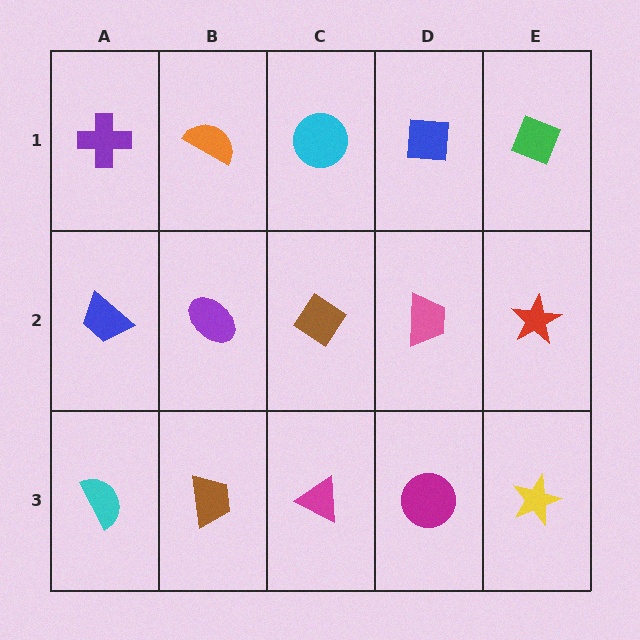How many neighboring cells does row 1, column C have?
3.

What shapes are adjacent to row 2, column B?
An orange semicircle (row 1, column B), a brown trapezoid (row 3, column B), a blue trapezoid (row 2, column A), a brown diamond (row 2, column C).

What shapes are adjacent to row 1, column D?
A pink trapezoid (row 2, column D), a cyan circle (row 1, column C), a green diamond (row 1, column E).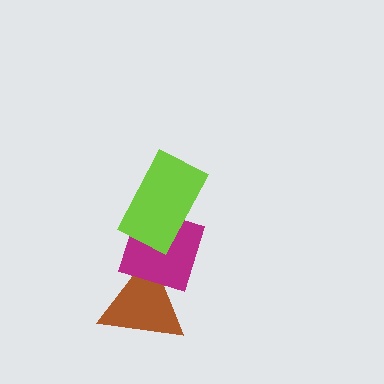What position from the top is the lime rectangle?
The lime rectangle is 1st from the top.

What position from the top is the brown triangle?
The brown triangle is 3rd from the top.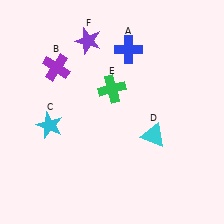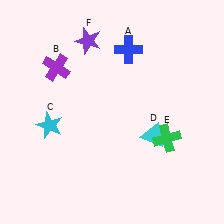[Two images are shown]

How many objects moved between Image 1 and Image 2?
1 object moved between the two images.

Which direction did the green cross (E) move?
The green cross (E) moved right.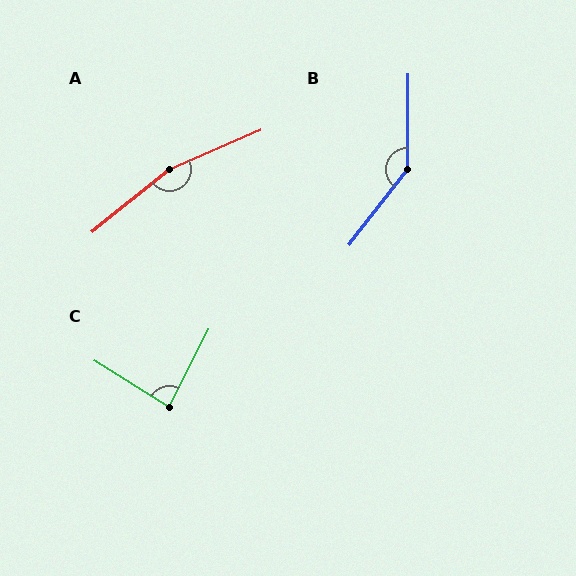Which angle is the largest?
A, at approximately 164 degrees.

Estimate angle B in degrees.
Approximately 143 degrees.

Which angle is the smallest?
C, at approximately 85 degrees.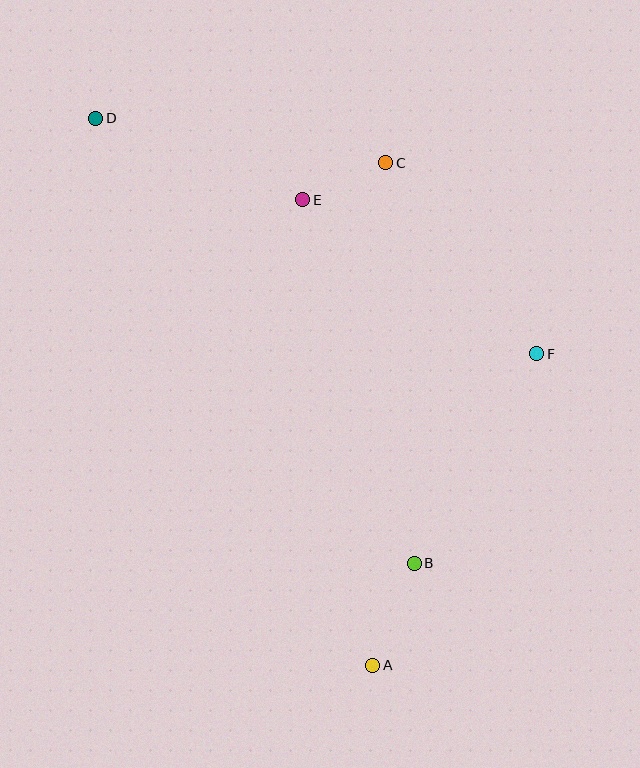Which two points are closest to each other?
Points C and E are closest to each other.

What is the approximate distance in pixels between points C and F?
The distance between C and F is approximately 244 pixels.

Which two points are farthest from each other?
Points A and D are farthest from each other.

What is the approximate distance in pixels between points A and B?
The distance between A and B is approximately 110 pixels.